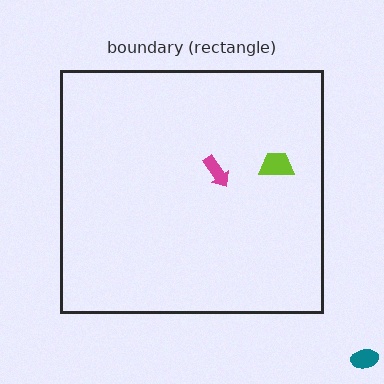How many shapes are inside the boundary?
2 inside, 1 outside.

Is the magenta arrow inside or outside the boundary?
Inside.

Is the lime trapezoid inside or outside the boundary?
Inside.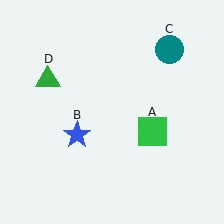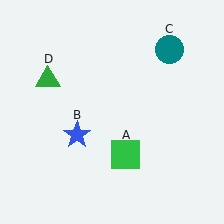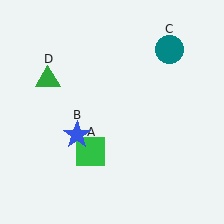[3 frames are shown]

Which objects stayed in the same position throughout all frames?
Blue star (object B) and teal circle (object C) and green triangle (object D) remained stationary.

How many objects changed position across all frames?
1 object changed position: green square (object A).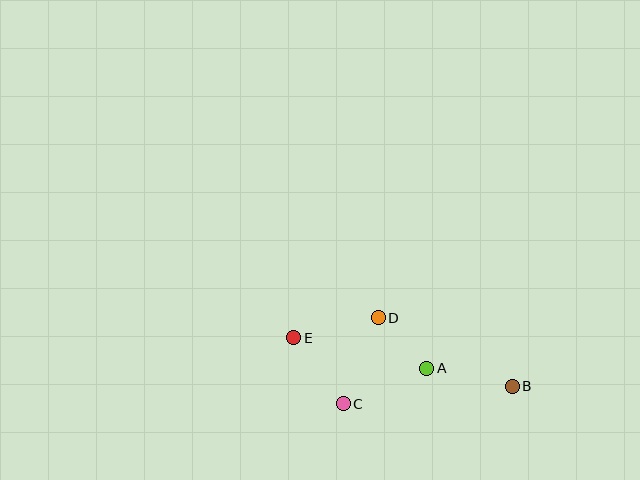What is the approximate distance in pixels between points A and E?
The distance between A and E is approximately 136 pixels.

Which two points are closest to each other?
Points A and D are closest to each other.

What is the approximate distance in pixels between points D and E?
The distance between D and E is approximately 87 pixels.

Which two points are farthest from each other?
Points B and E are farthest from each other.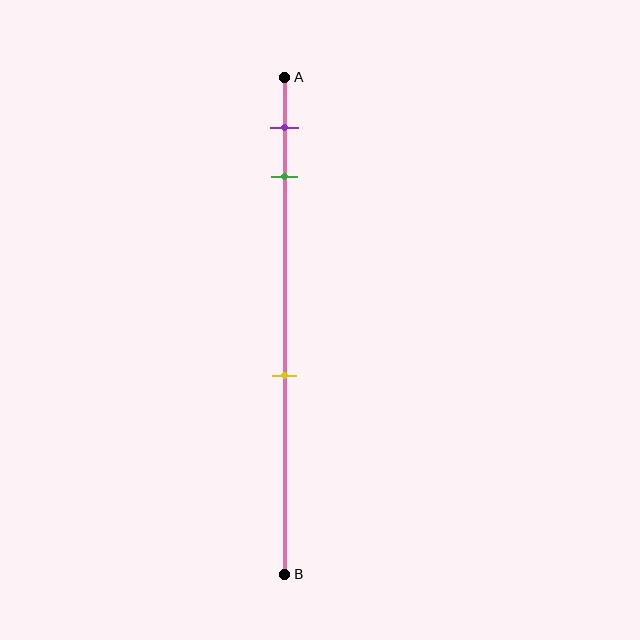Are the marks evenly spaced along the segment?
No, the marks are not evenly spaced.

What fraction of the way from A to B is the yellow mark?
The yellow mark is approximately 60% (0.6) of the way from A to B.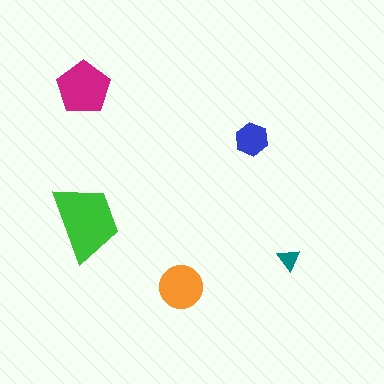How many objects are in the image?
There are 5 objects in the image.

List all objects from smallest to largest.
The teal triangle, the blue hexagon, the orange circle, the magenta pentagon, the green trapezoid.